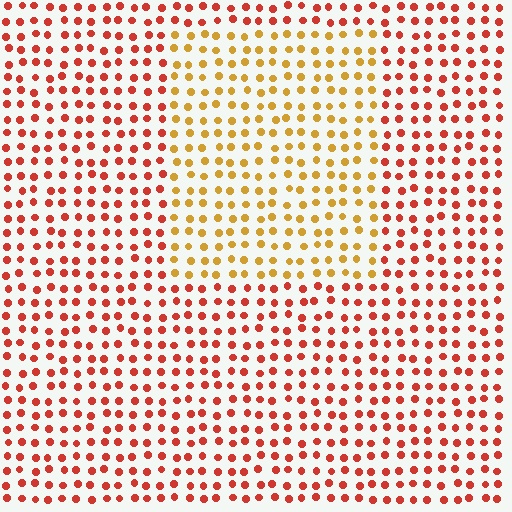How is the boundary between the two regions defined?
The boundary is defined purely by a slight shift in hue (about 40 degrees). Spacing, size, and orientation are identical on both sides.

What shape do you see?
I see a rectangle.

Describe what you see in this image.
The image is filled with small red elements in a uniform arrangement. A rectangle-shaped region is visible where the elements are tinted to a slightly different hue, forming a subtle color boundary.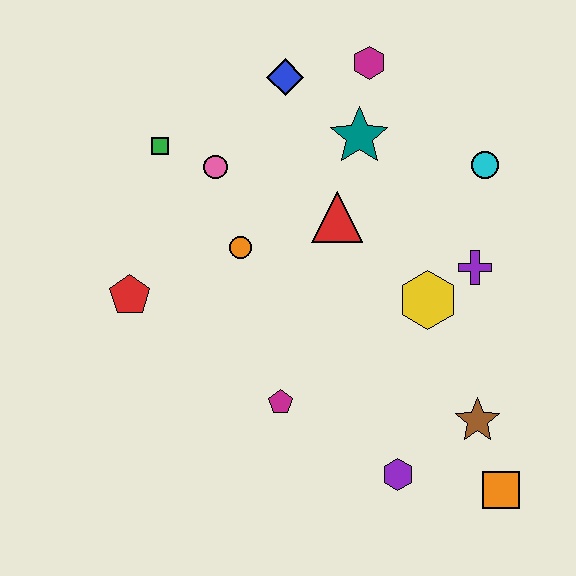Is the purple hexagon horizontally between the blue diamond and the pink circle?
No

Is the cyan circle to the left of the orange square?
Yes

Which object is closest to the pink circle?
The green square is closest to the pink circle.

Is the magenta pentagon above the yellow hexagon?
No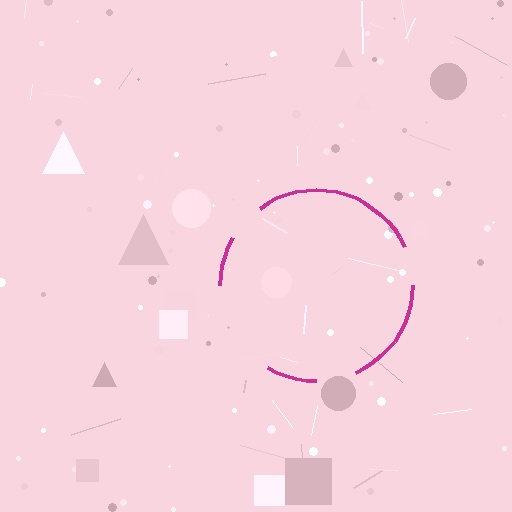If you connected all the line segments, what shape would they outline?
They would outline a circle.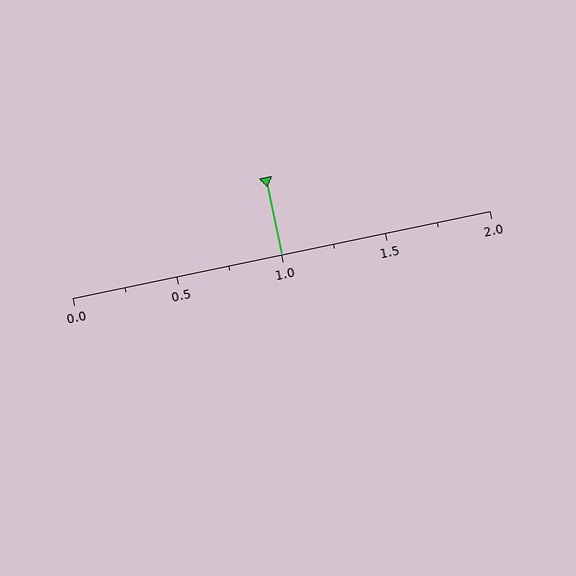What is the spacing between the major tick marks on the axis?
The major ticks are spaced 0.5 apart.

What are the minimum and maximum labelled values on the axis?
The axis runs from 0.0 to 2.0.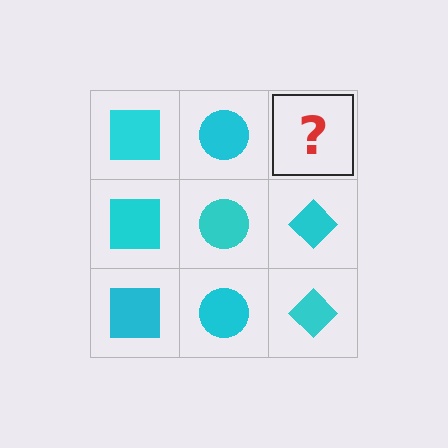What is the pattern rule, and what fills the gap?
The rule is that each column has a consistent shape. The gap should be filled with a cyan diamond.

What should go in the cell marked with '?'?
The missing cell should contain a cyan diamond.